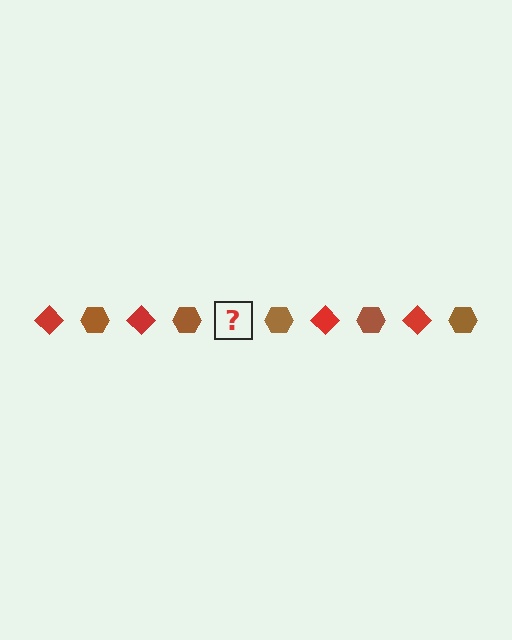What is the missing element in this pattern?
The missing element is a red diamond.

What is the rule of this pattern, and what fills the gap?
The rule is that the pattern alternates between red diamond and brown hexagon. The gap should be filled with a red diamond.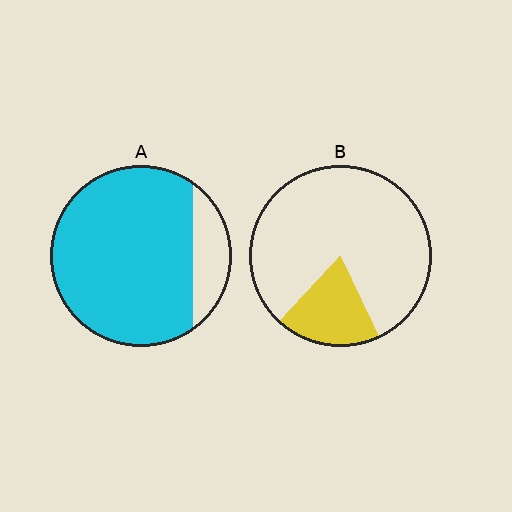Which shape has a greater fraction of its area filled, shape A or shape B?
Shape A.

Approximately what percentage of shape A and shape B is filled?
A is approximately 85% and B is approximately 20%.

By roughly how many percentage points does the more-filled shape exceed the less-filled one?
By roughly 65 percentage points (A over B).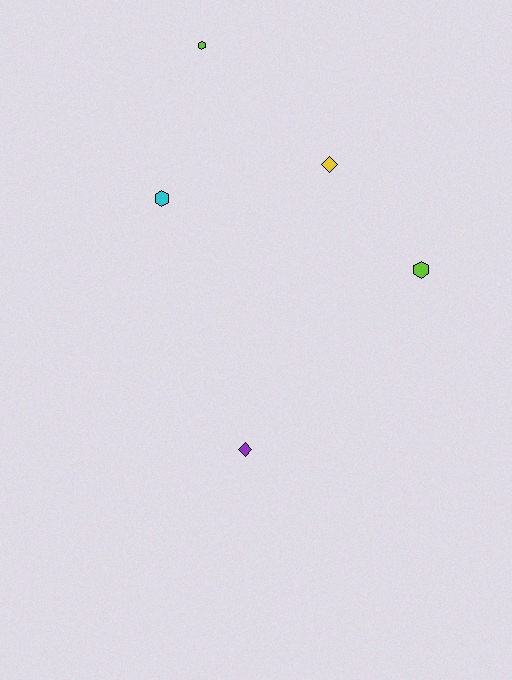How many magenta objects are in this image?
There are no magenta objects.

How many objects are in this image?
There are 5 objects.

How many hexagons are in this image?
There are 3 hexagons.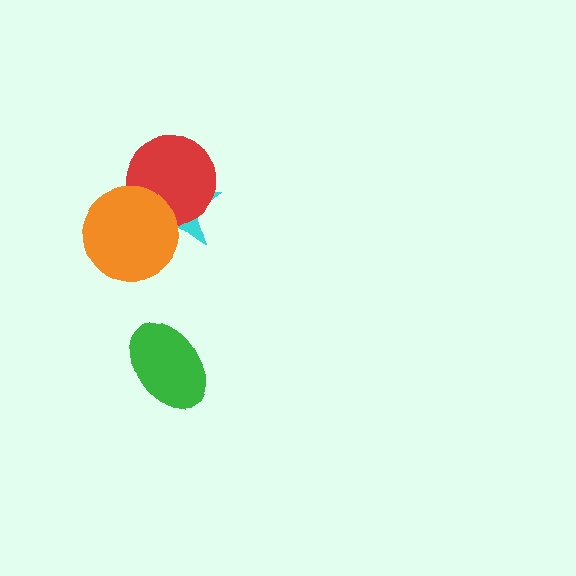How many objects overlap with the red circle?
2 objects overlap with the red circle.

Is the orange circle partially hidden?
No, no other shape covers it.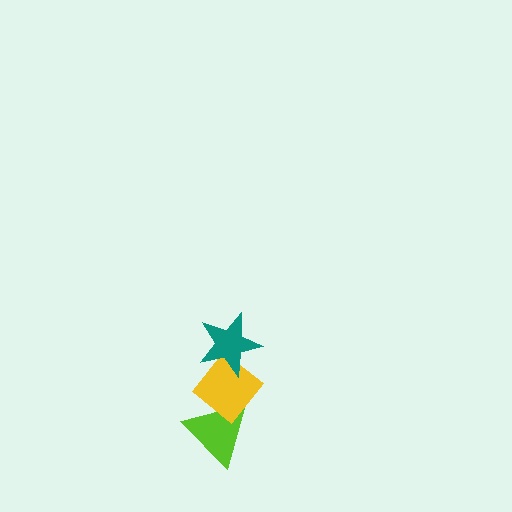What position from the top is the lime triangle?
The lime triangle is 3rd from the top.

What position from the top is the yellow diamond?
The yellow diamond is 2nd from the top.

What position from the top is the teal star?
The teal star is 1st from the top.